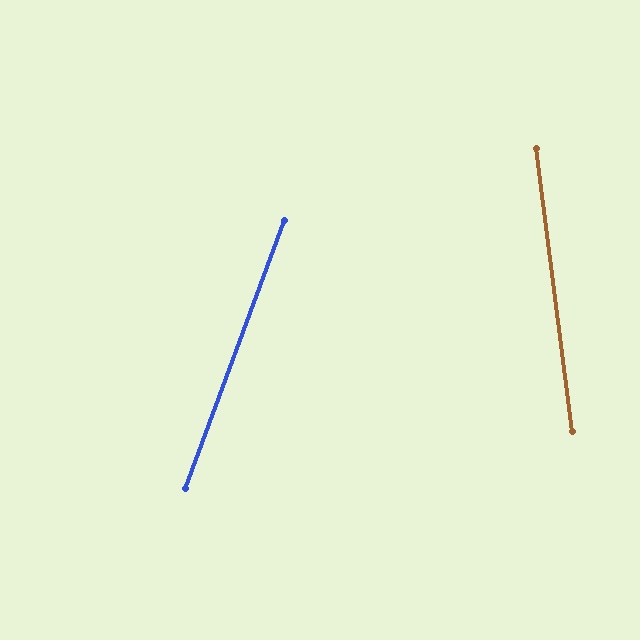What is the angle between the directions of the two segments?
Approximately 28 degrees.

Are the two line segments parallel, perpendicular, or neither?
Neither parallel nor perpendicular — they differ by about 28°.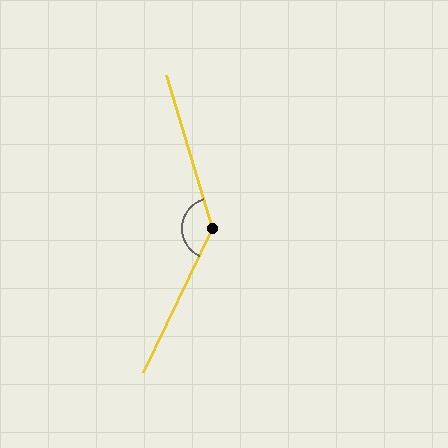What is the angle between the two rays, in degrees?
Approximately 138 degrees.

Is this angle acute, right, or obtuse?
It is obtuse.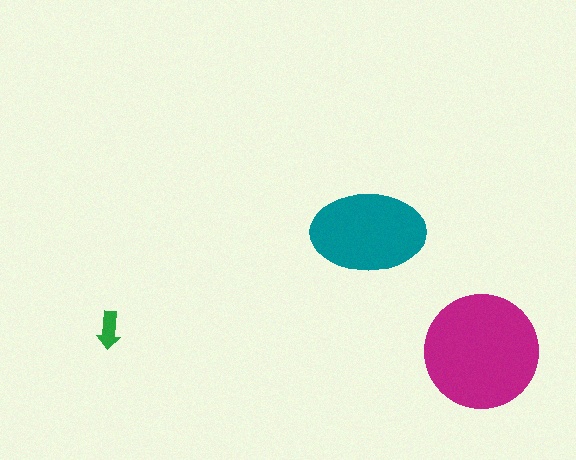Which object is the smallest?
The green arrow.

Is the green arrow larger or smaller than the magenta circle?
Smaller.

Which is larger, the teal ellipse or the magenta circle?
The magenta circle.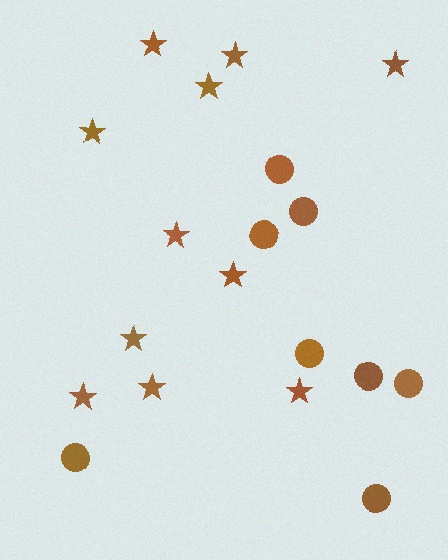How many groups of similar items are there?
There are 2 groups: one group of stars (11) and one group of circles (8).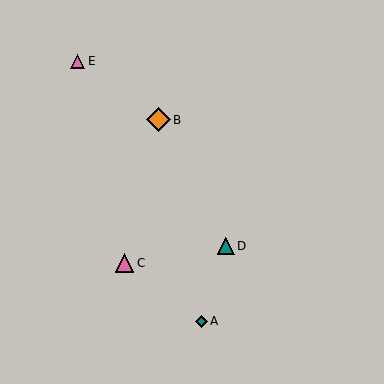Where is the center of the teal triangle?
The center of the teal triangle is at (226, 246).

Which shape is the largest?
The orange diamond (labeled B) is the largest.